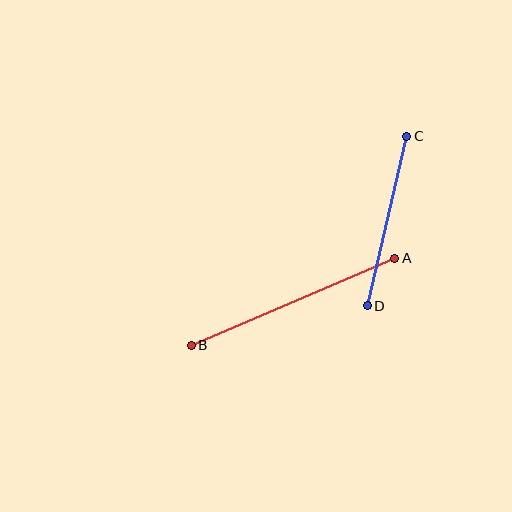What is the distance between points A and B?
The distance is approximately 221 pixels.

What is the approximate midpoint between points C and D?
The midpoint is at approximately (387, 221) pixels.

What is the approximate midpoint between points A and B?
The midpoint is at approximately (293, 302) pixels.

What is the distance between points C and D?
The distance is approximately 174 pixels.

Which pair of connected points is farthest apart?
Points A and B are farthest apart.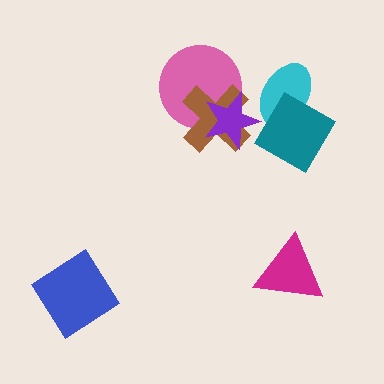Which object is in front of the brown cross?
The purple star is in front of the brown cross.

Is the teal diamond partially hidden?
No, no other shape covers it.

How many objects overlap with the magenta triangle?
0 objects overlap with the magenta triangle.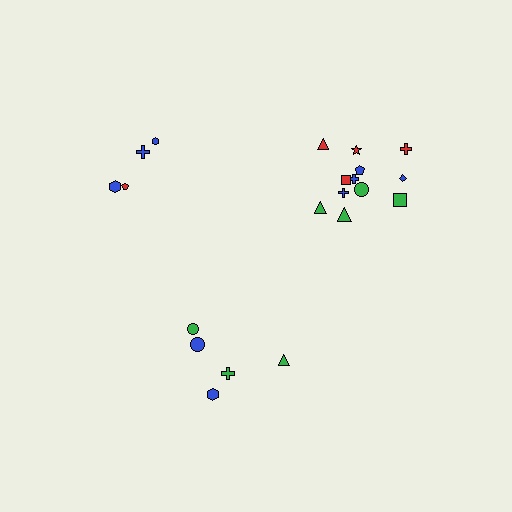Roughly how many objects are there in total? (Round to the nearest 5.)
Roughly 20 objects in total.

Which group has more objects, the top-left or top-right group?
The top-right group.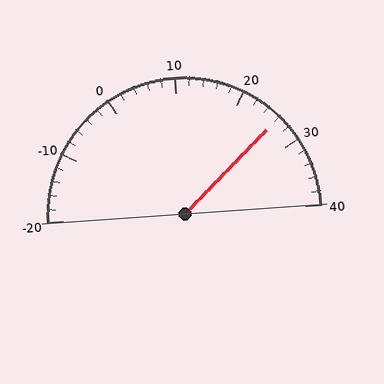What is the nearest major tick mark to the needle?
The nearest major tick mark is 30.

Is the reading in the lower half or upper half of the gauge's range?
The reading is in the upper half of the range (-20 to 40).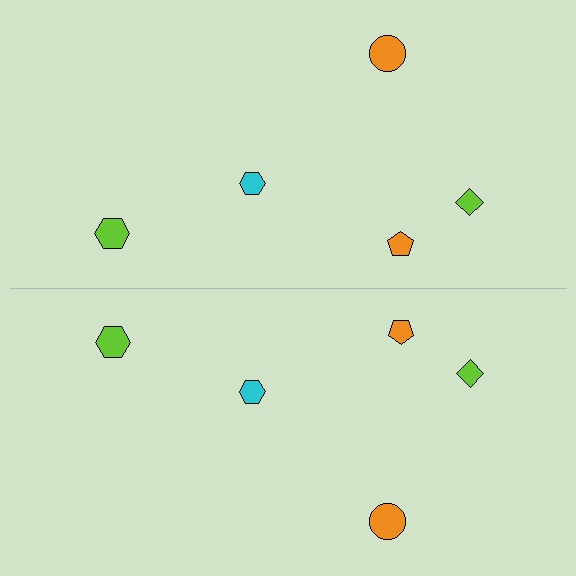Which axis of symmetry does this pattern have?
The pattern has a horizontal axis of symmetry running through the center of the image.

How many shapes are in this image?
There are 10 shapes in this image.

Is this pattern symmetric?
Yes, this pattern has bilateral (reflection) symmetry.